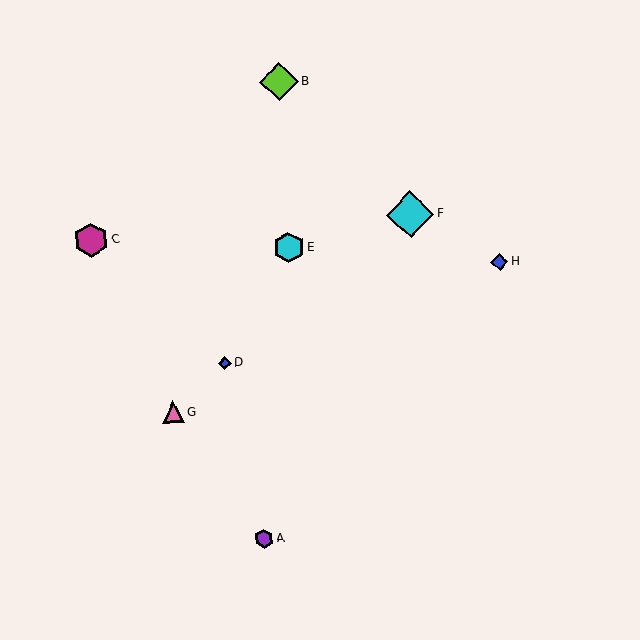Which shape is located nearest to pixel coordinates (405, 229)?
The cyan diamond (labeled F) at (410, 215) is nearest to that location.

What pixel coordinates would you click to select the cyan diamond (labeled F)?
Click at (410, 215) to select the cyan diamond F.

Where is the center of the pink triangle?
The center of the pink triangle is at (173, 412).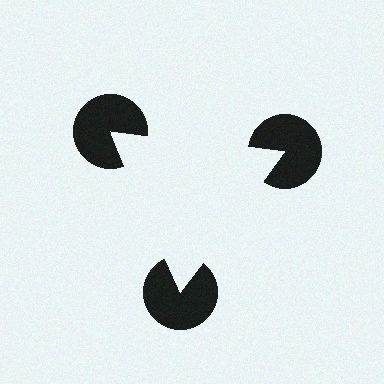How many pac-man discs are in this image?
There are 3 — one at each vertex of the illusory triangle.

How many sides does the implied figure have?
3 sides.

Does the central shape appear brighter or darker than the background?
It typically appears slightly brighter than the background, even though no actual brightness change is drawn.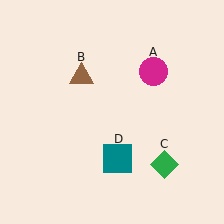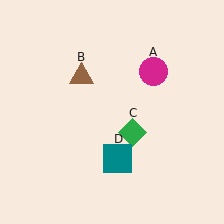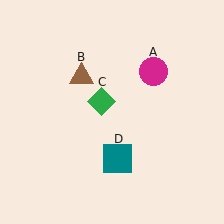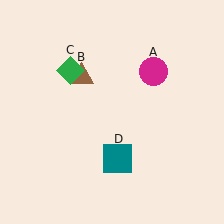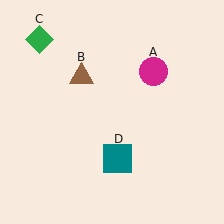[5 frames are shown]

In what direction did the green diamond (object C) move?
The green diamond (object C) moved up and to the left.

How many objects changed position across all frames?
1 object changed position: green diamond (object C).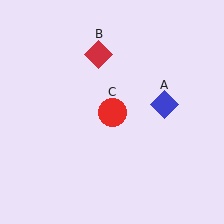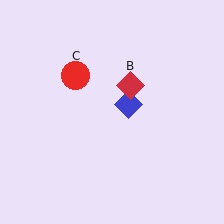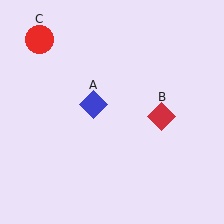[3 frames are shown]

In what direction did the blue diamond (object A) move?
The blue diamond (object A) moved left.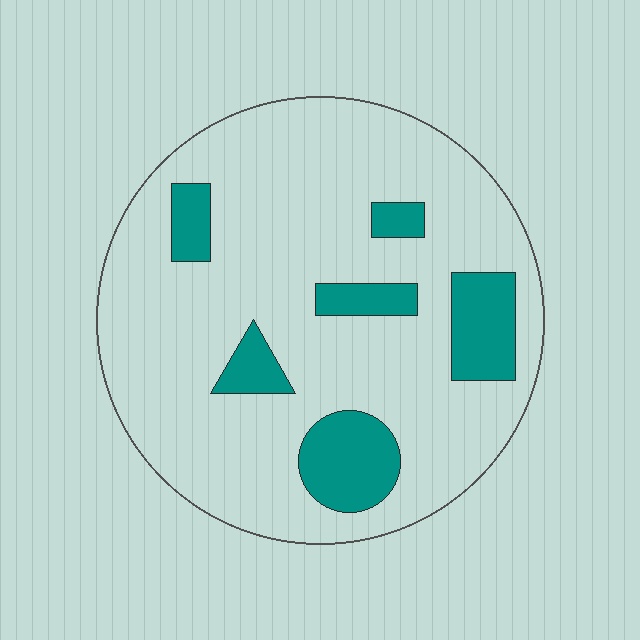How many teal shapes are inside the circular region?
6.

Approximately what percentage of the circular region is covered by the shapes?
Approximately 15%.